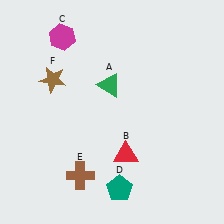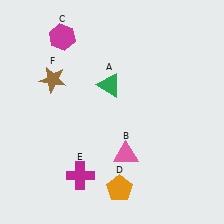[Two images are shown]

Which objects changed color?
B changed from red to pink. D changed from teal to orange. E changed from brown to magenta.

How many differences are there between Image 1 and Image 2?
There are 3 differences between the two images.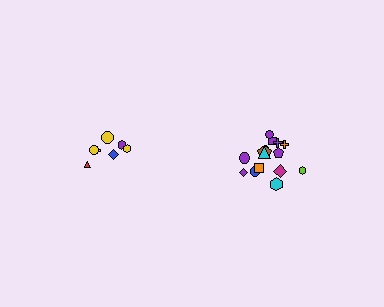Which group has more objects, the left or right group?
The right group.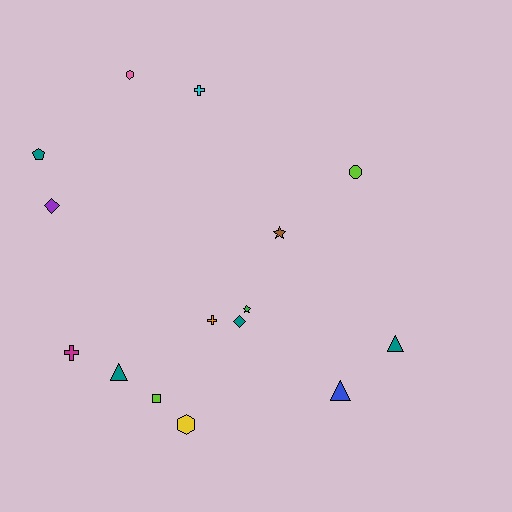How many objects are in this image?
There are 15 objects.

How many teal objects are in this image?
There are 4 teal objects.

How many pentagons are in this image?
There is 1 pentagon.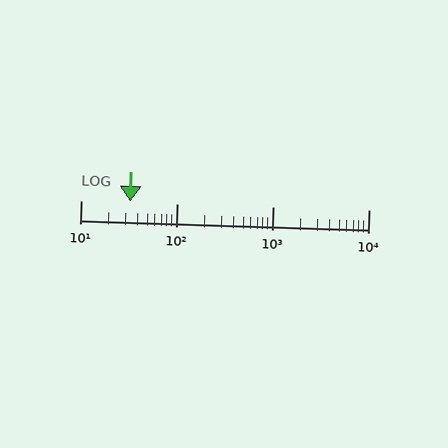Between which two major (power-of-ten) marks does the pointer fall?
The pointer is between 10 and 100.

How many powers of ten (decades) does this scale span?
The scale spans 3 decades, from 10 to 10000.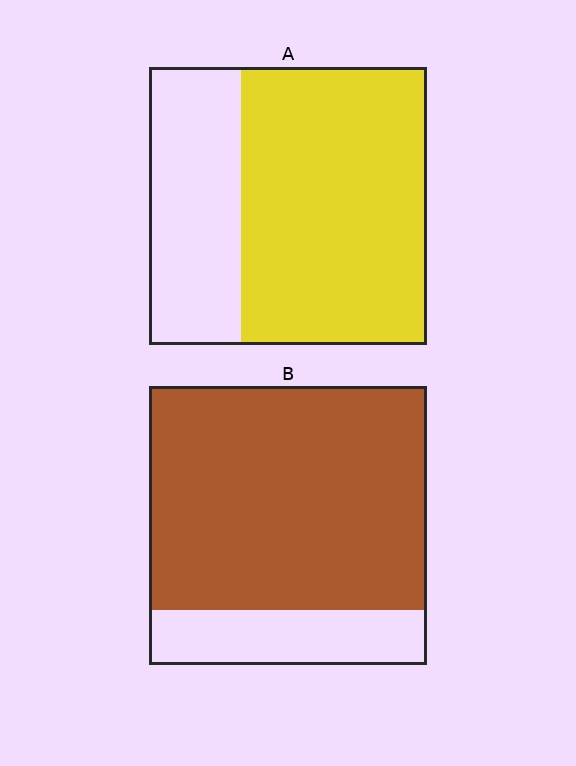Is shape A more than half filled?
Yes.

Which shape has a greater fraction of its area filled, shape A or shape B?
Shape B.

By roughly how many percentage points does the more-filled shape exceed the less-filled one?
By roughly 15 percentage points (B over A).